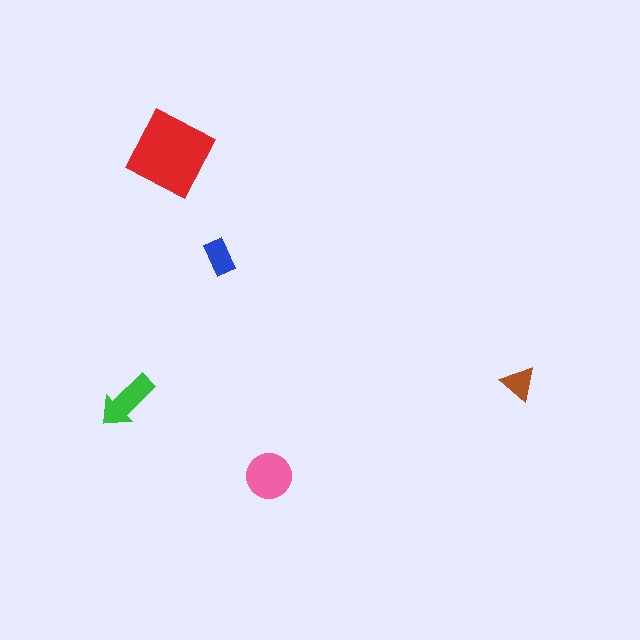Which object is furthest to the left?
The green arrow is leftmost.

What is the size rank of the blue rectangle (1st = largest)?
4th.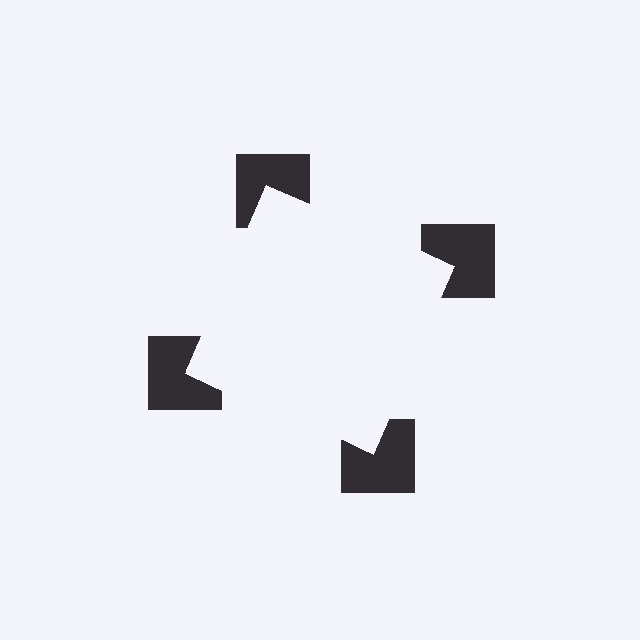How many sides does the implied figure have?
4 sides.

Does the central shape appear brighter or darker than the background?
It typically appears slightly brighter than the background, even though no actual brightness change is drawn.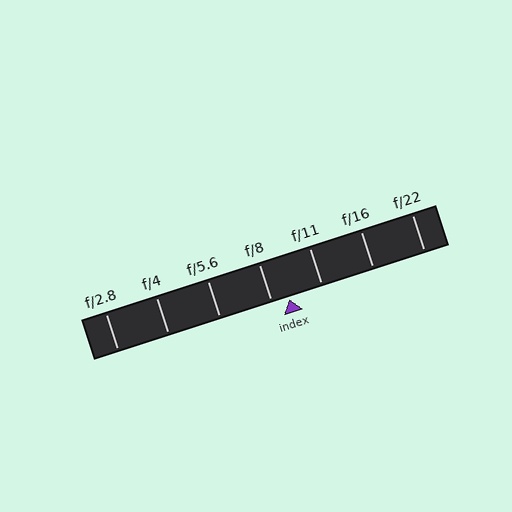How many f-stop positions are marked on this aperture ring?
There are 7 f-stop positions marked.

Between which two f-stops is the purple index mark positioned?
The index mark is between f/8 and f/11.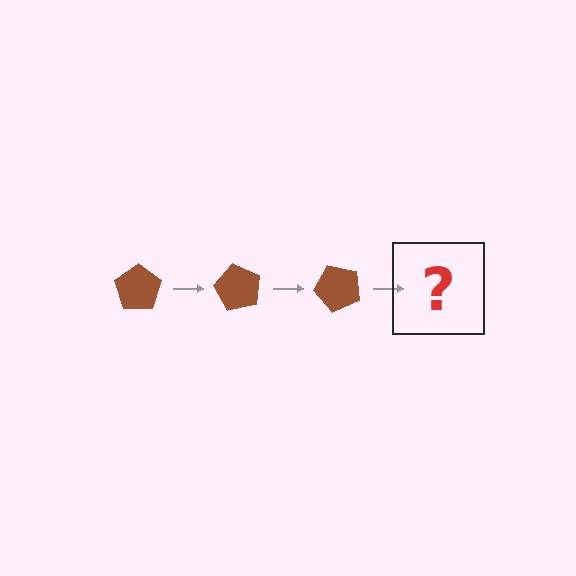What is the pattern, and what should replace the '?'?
The pattern is that the pentagon rotates 60 degrees each step. The '?' should be a brown pentagon rotated 180 degrees.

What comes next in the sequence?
The next element should be a brown pentagon rotated 180 degrees.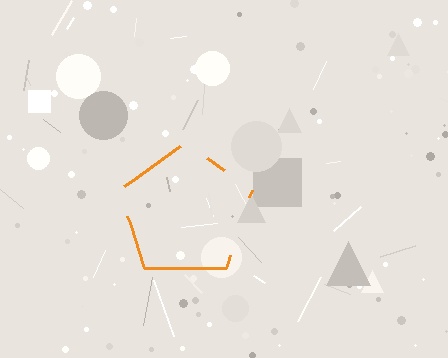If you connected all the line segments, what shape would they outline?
They would outline a pentagon.